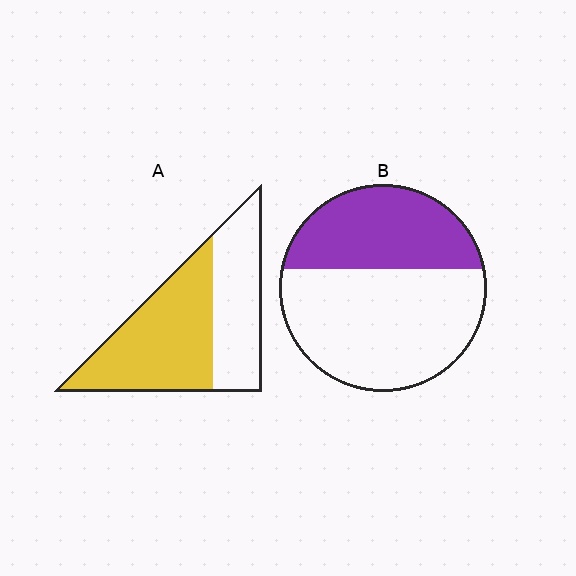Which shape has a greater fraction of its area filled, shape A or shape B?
Shape A.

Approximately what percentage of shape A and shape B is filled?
A is approximately 60% and B is approximately 40%.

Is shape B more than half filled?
No.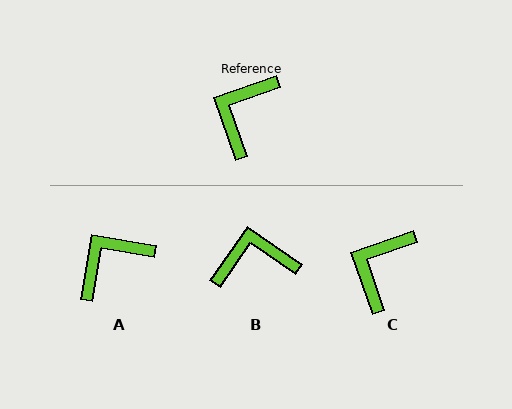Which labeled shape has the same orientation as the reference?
C.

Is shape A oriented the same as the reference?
No, it is off by about 29 degrees.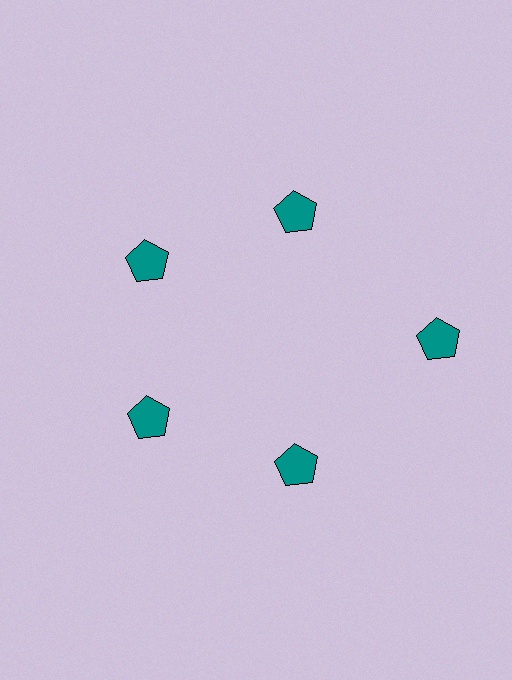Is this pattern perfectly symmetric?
No. The 5 teal pentagons are arranged in a ring, but one element near the 3 o'clock position is pushed outward from the center, breaking the 5-fold rotational symmetry.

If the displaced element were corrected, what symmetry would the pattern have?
It would have 5-fold rotational symmetry — the pattern would map onto itself every 72 degrees.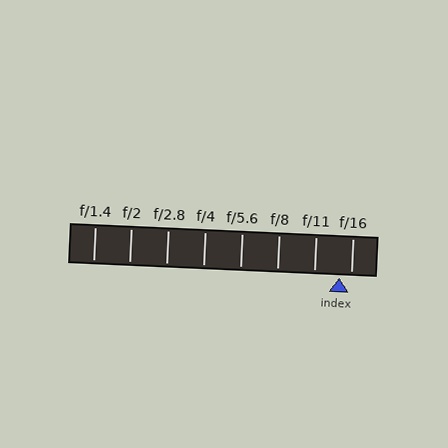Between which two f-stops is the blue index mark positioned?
The index mark is between f/11 and f/16.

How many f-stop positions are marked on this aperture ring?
There are 8 f-stop positions marked.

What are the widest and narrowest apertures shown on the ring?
The widest aperture shown is f/1.4 and the narrowest is f/16.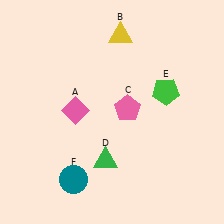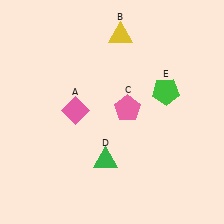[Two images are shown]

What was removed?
The teal circle (F) was removed in Image 2.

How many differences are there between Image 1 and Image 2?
There is 1 difference between the two images.